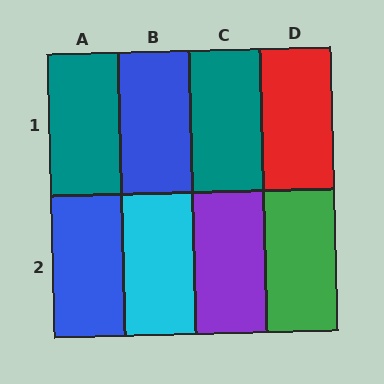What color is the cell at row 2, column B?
Cyan.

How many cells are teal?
2 cells are teal.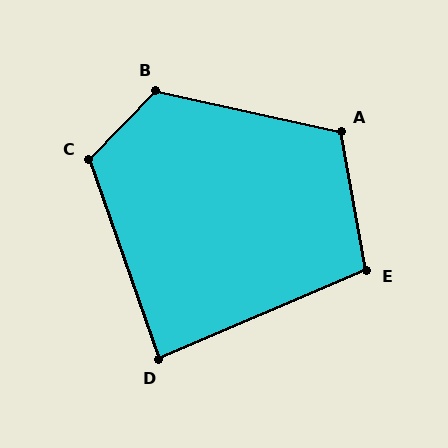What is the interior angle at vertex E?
Approximately 103 degrees (obtuse).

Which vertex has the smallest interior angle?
D, at approximately 86 degrees.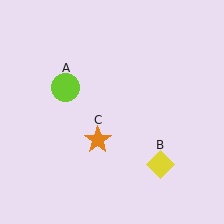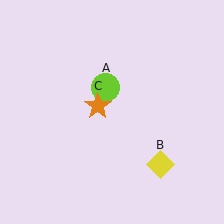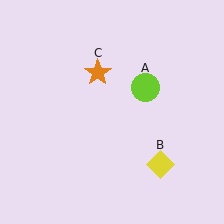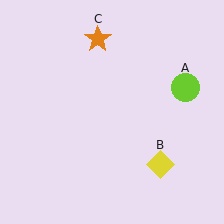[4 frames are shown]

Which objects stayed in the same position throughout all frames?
Yellow diamond (object B) remained stationary.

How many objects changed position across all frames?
2 objects changed position: lime circle (object A), orange star (object C).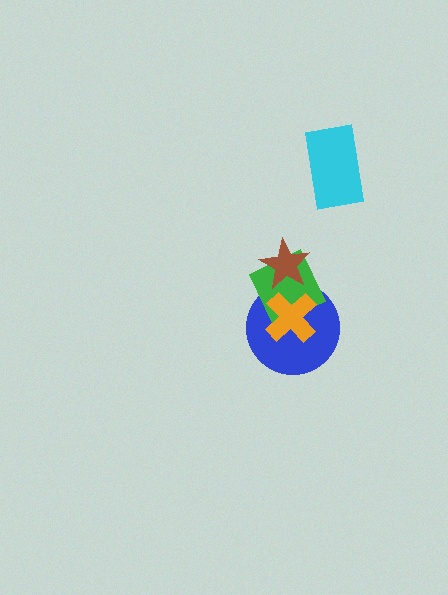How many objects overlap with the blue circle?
3 objects overlap with the blue circle.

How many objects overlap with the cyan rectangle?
0 objects overlap with the cyan rectangle.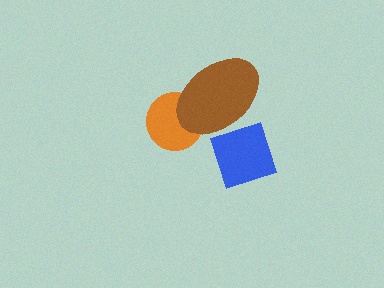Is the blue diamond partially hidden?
Yes, it is partially covered by another shape.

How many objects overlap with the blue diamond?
1 object overlaps with the blue diamond.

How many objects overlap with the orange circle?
1 object overlaps with the orange circle.